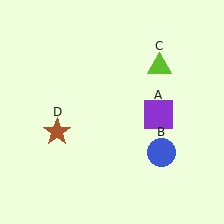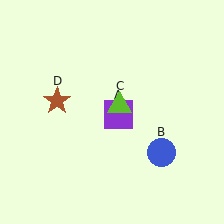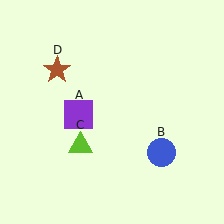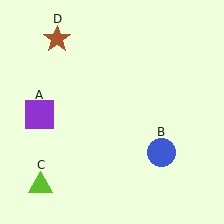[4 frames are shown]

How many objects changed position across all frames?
3 objects changed position: purple square (object A), lime triangle (object C), brown star (object D).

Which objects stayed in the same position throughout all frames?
Blue circle (object B) remained stationary.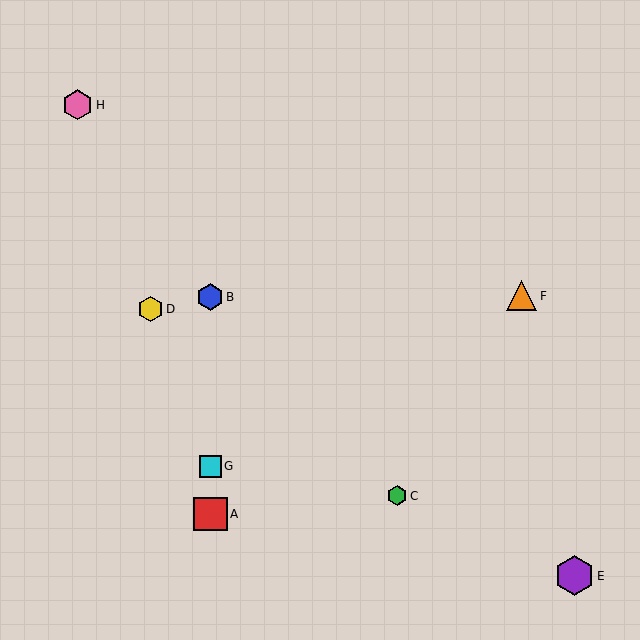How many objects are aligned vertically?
3 objects (A, B, G) are aligned vertically.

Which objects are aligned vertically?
Objects A, B, G are aligned vertically.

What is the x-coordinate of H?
Object H is at x≈78.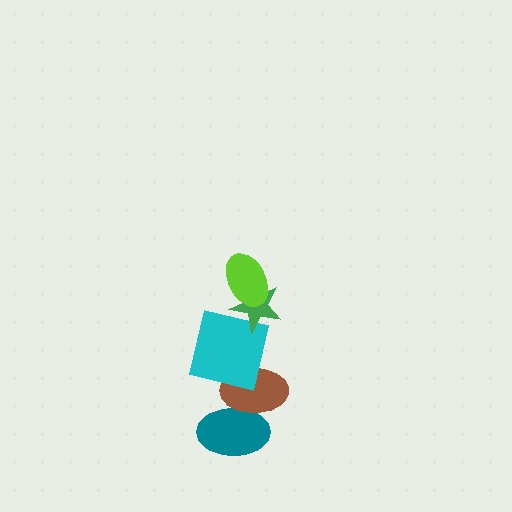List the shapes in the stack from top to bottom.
From top to bottom: the lime ellipse, the green star, the cyan square, the brown ellipse, the teal ellipse.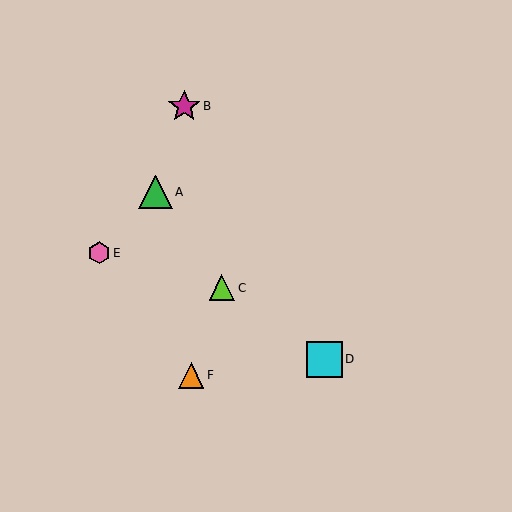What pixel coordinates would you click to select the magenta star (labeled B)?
Click at (184, 106) to select the magenta star B.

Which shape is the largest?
The cyan square (labeled D) is the largest.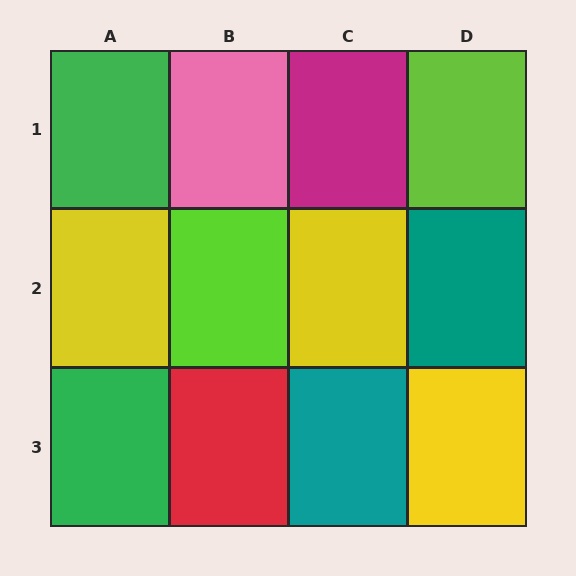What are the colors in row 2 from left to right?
Yellow, lime, yellow, teal.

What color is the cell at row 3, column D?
Yellow.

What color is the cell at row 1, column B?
Pink.